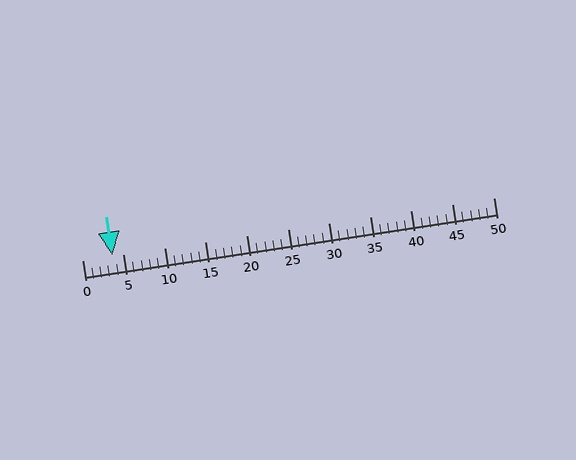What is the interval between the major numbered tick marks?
The major tick marks are spaced 5 units apart.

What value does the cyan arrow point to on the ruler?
The cyan arrow points to approximately 4.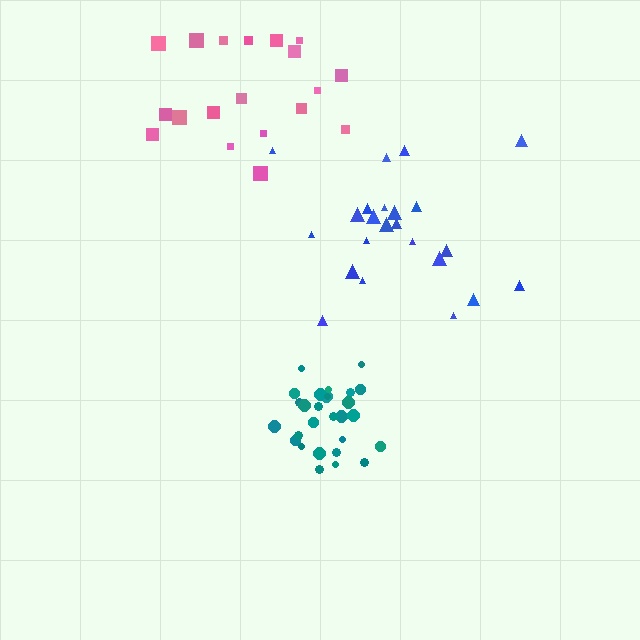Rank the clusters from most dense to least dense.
teal, pink, blue.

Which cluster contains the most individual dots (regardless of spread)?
Teal (29).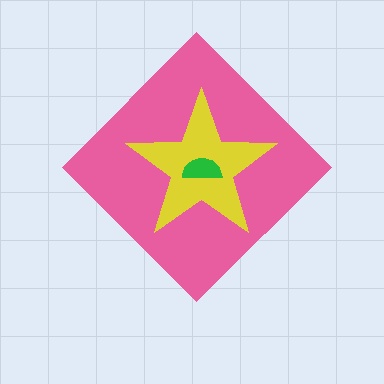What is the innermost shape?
The green semicircle.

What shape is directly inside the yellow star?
The green semicircle.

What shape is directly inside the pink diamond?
The yellow star.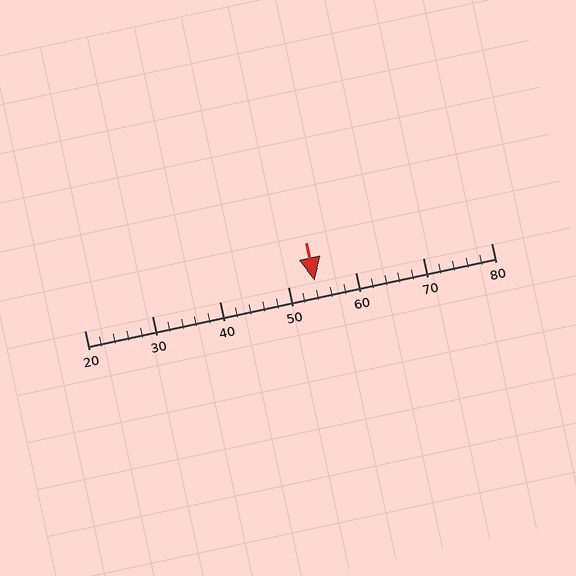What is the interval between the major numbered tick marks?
The major tick marks are spaced 10 units apart.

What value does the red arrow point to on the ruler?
The red arrow points to approximately 54.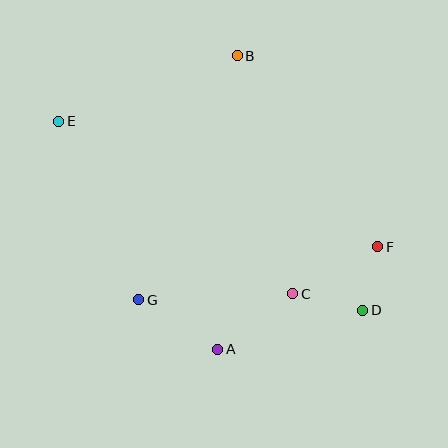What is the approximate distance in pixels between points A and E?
The distance between A and E is approximately 278 pixels.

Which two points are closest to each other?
Points D and F are closest to each other.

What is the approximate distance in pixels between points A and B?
The distance between A and B is approximately 294 pixels.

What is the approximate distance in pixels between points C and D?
The distance between C and D is approximately 72 pixels.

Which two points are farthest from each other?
Points D and E are farthest from each other.